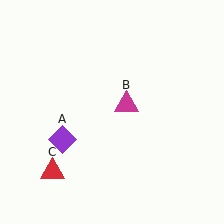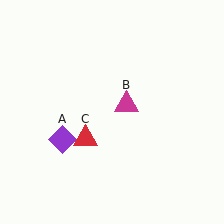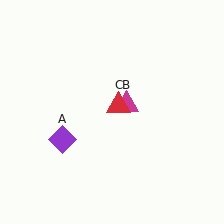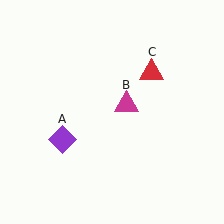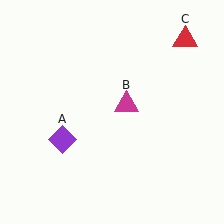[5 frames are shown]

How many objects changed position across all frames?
1 object changed position: red triangle (object C).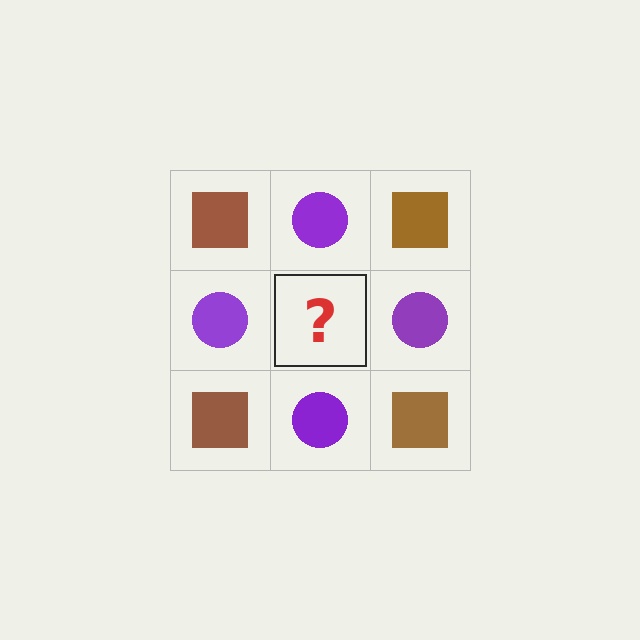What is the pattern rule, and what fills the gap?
The rule is that it alternates brown square and purple circle in a checkerboard pattern. The gap should be filled with a brown square.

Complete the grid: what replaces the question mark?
The question mark should be replaced with a brown square.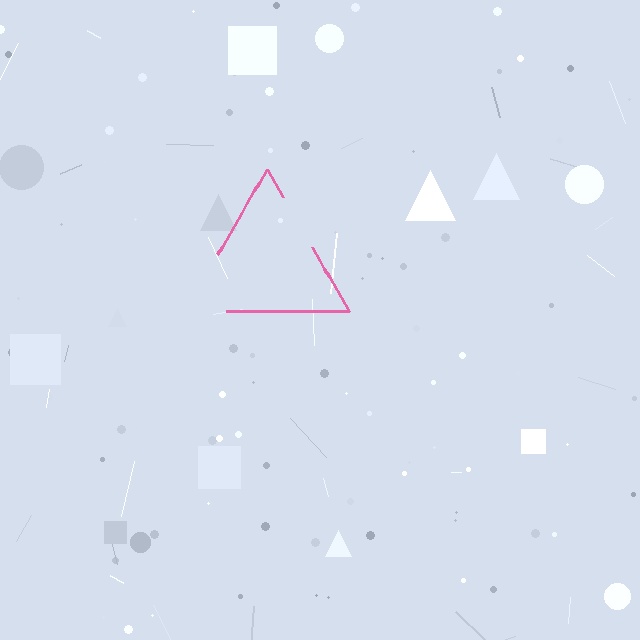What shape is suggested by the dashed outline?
The dashed outline suggests a triangle.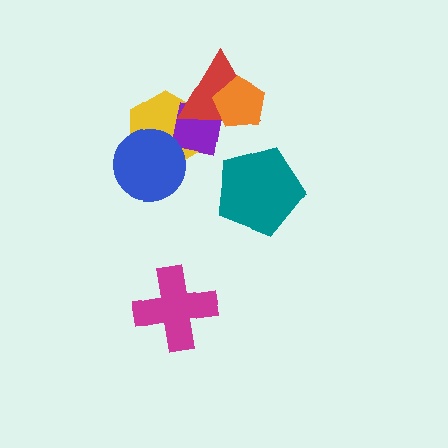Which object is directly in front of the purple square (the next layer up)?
The red triangle is directly in front of the purple square.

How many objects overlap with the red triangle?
3 objects overlap with the red triangle.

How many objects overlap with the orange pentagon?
2 objects overlap with the orange pentagon.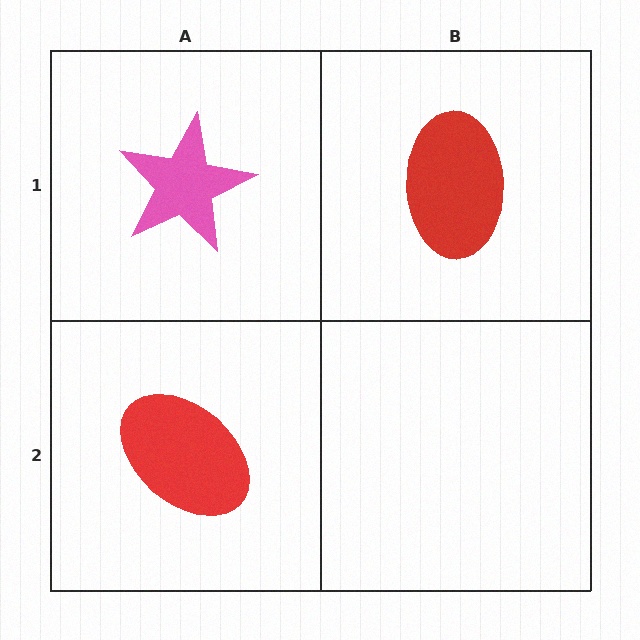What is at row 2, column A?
A red ellipse.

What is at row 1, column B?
A red ellipse.